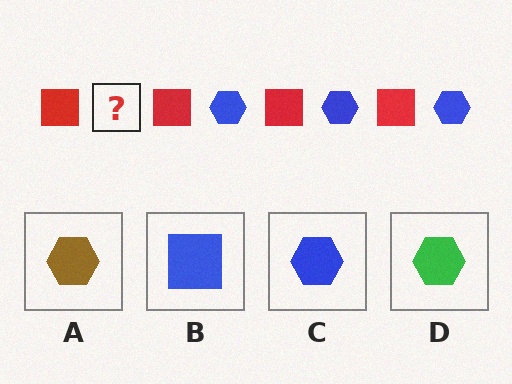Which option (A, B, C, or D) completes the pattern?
C.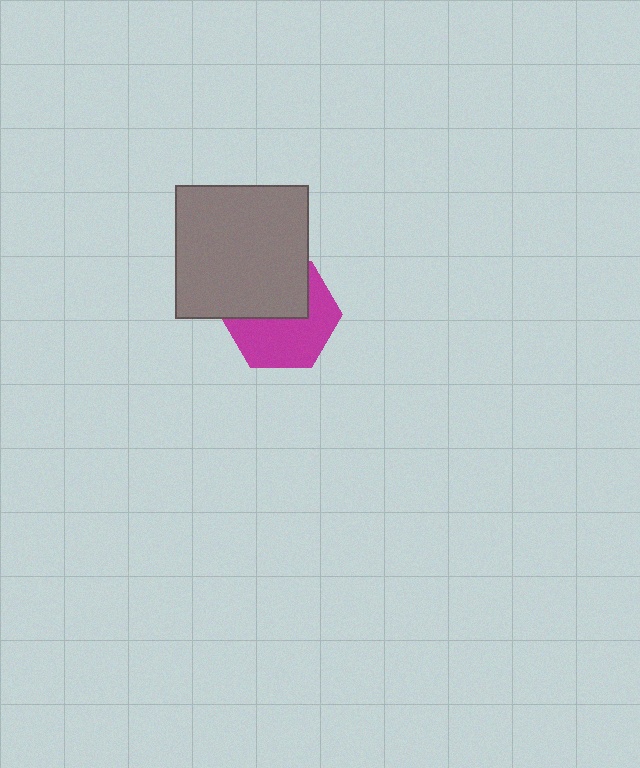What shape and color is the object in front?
The object in front is a gray square.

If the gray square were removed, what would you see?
You would see the complete magenta hexagon.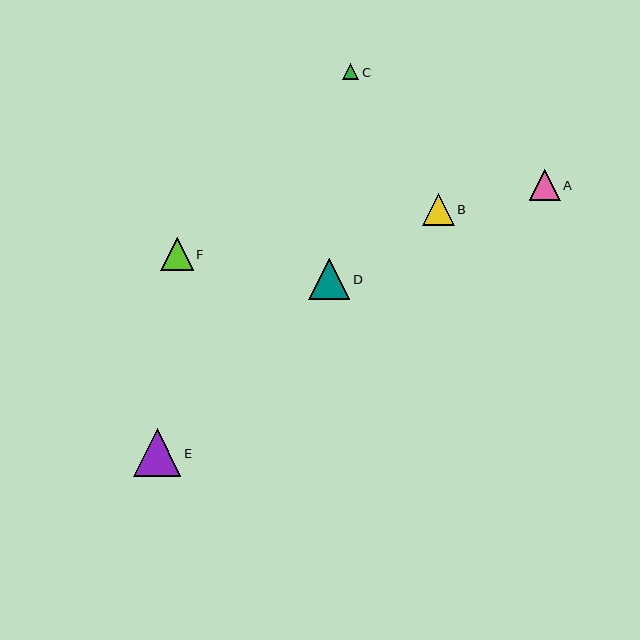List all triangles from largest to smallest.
From largest to smallest: E, D, F, B, A, C.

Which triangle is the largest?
Triangle E is the largest with a size of approximately 48 pixels.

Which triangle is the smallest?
Triangle C is the smallest with a size of approximately 17 pixels.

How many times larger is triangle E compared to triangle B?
Triangle E is approximately 1.5 times the size of triangle B.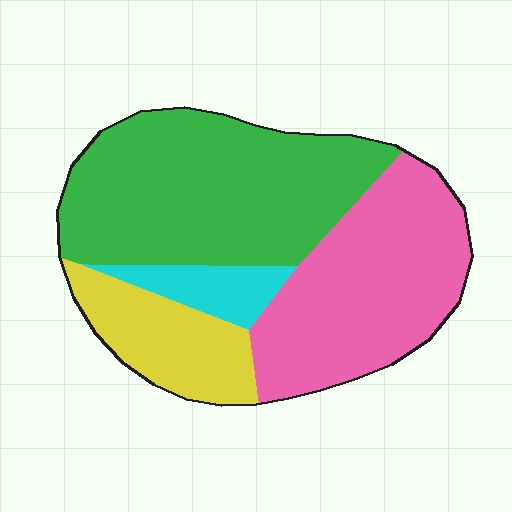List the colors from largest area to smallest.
From largest to smallest: green, pink, yellow, cyan.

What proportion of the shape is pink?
Pink takes up about one third (1/3) of the shape.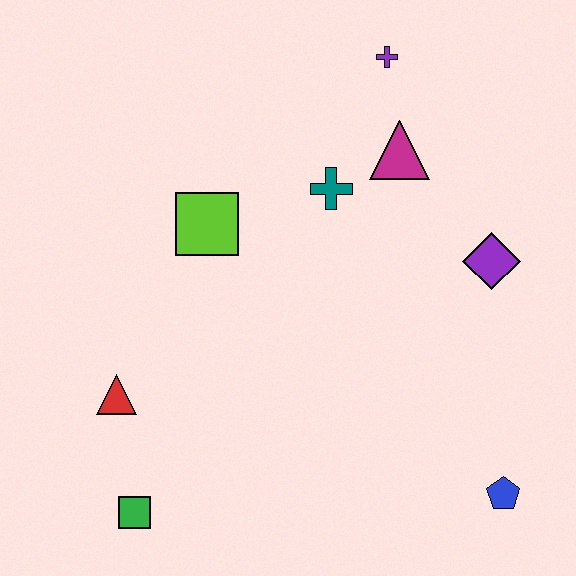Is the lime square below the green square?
No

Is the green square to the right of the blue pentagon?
No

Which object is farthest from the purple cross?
The green square is farthest from the purple cross.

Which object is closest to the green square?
The red triangle is closest to the green square.